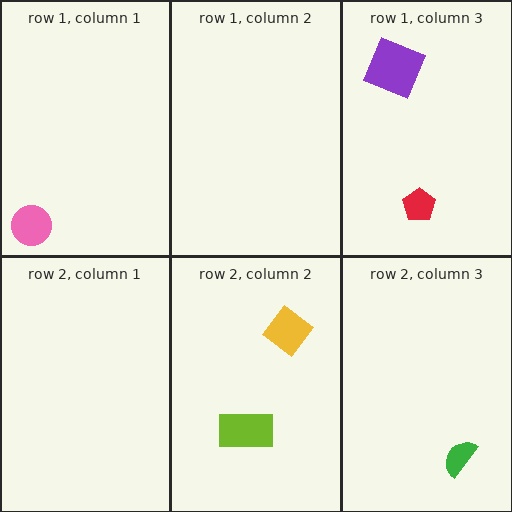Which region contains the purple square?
The row 1, column 3 region.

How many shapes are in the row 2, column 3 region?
1.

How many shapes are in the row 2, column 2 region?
2.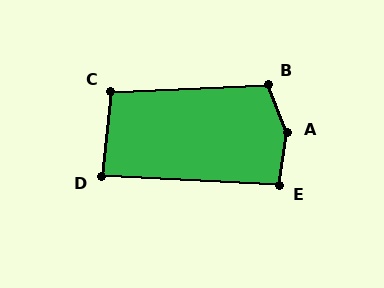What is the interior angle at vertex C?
Approximately 99 degrees (obtuse).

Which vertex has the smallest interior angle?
D, at approximately 86 degrees.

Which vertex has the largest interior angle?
A, at approximately 148 degrees.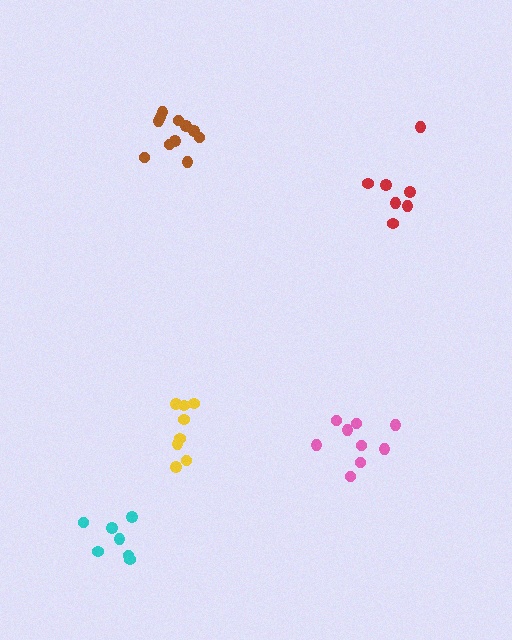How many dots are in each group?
Group 1: 9 dots, Group 2: 7 dots, Group 3: 11 dots, Group 4: 7 dots, Group 5: 8 dots (42 total).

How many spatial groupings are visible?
There are 5 spatial groupings.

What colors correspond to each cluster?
The clusters are colored: pink, red, brown, cyan, yellow.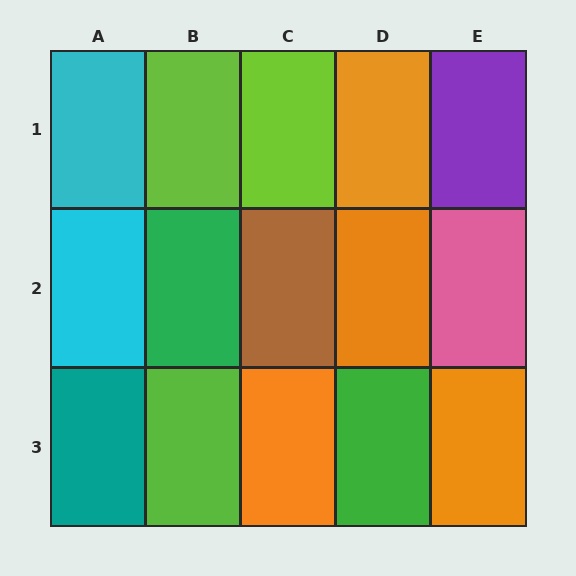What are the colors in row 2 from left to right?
Cyan, green, brown, orange, pink.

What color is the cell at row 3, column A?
Teal.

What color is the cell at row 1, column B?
Lime.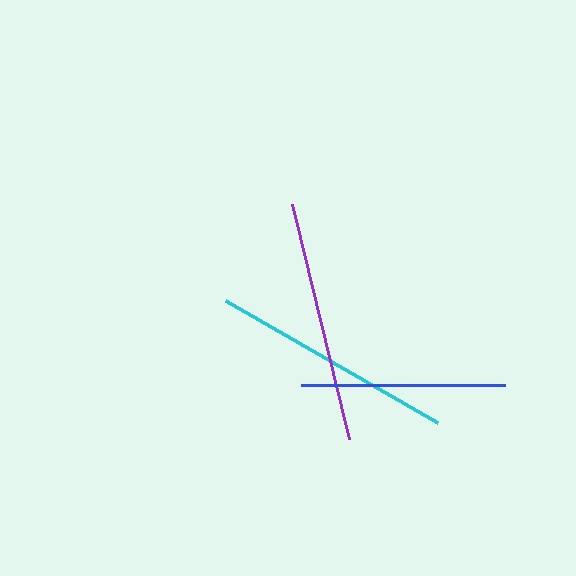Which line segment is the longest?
The cyan line is the longest at approximately 244 pixels.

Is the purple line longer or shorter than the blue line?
The purple line is longer than the blue line.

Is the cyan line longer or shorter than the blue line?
The cyan line is longer than the blue line.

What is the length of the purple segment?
The purple segment is approximately 241 pixels long.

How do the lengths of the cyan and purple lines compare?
The cyan and purple lines are approximately the same length.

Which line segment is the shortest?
The blue line is the shortest at approximately 204 pixels.